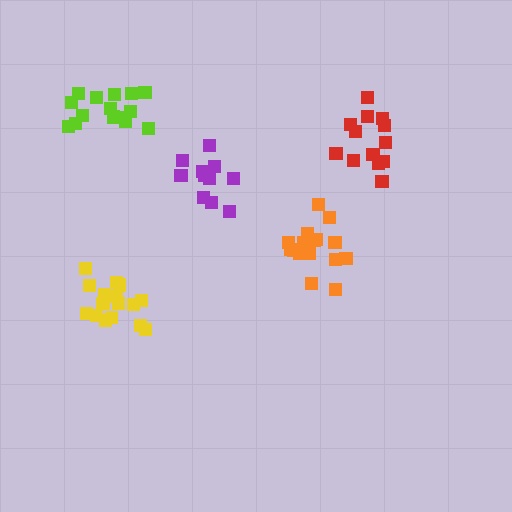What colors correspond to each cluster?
The clusters are colored: purple, lime, red, yellow, orange.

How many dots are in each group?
Group 1: 12 dots, Group 2: 15 dots, Group 3: 13 dots, Group 4: 16 dots, Group 5: 17 dots (73 total).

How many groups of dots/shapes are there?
There are 5 groups.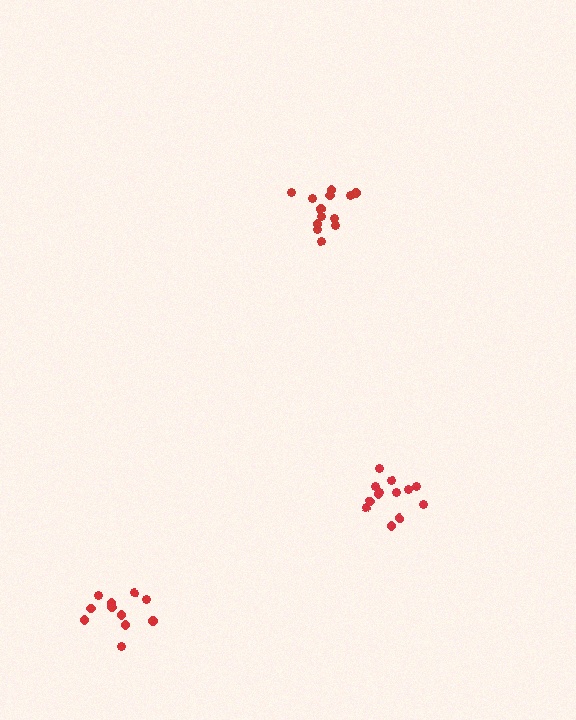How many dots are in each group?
Group 1: 13 dots, Group 2: 11 dots, Group 3: 13 dots (37 total).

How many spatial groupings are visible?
There are 3 spatial groupings.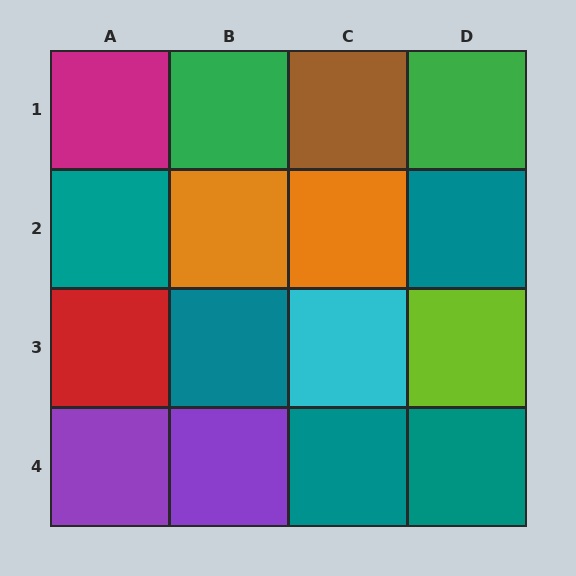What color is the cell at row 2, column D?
Teal.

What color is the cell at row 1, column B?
Green.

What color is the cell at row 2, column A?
Teal.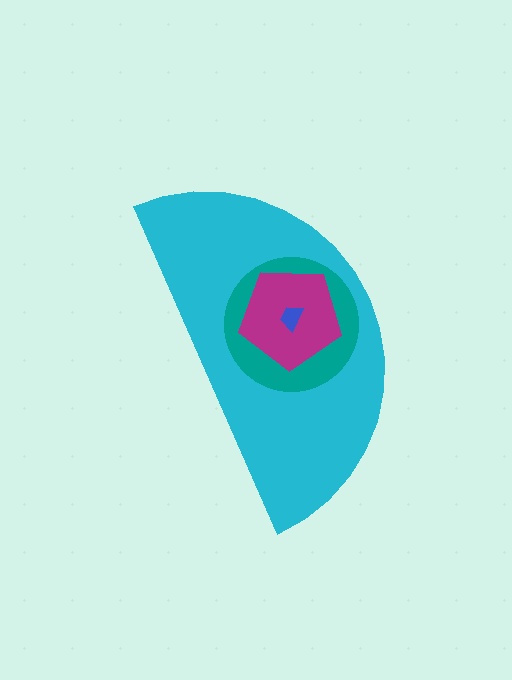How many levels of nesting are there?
4.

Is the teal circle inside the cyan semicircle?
Yes.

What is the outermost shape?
The cyan semicircle.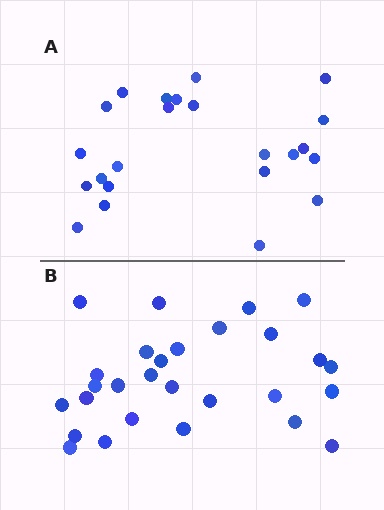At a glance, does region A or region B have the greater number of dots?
Region B (the bottom region) has more dots.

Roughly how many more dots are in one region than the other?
Region B has about 5 more dots than region A.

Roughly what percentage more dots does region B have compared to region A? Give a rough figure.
About 20% more.